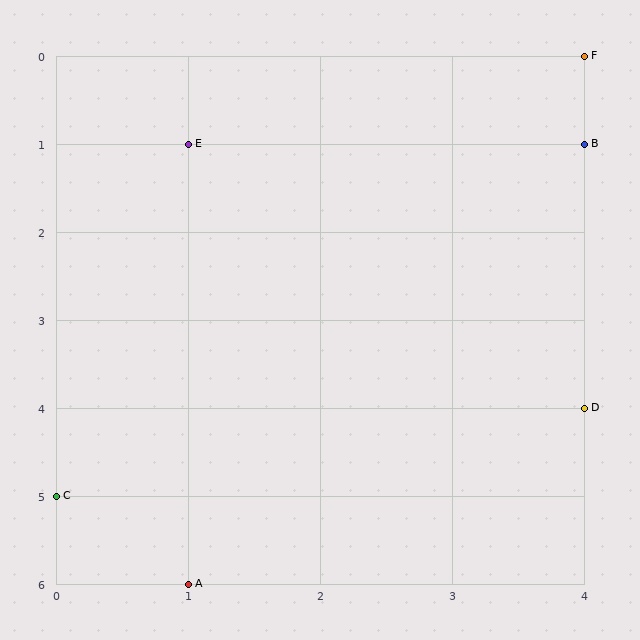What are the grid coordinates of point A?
Point A is at grid coordinates (1, 6).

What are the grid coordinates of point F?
Point F is at grid coordinates (4, 0).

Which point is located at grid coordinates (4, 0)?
Point F is at (4, 0).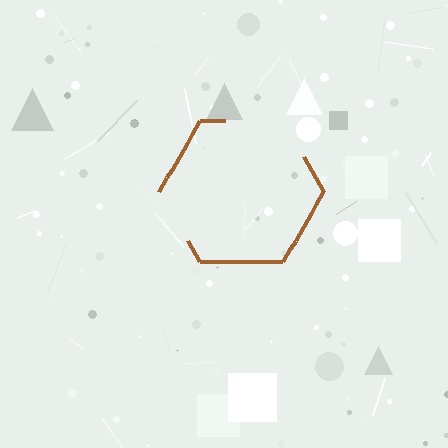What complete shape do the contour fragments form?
The contour fragments form a hexagon.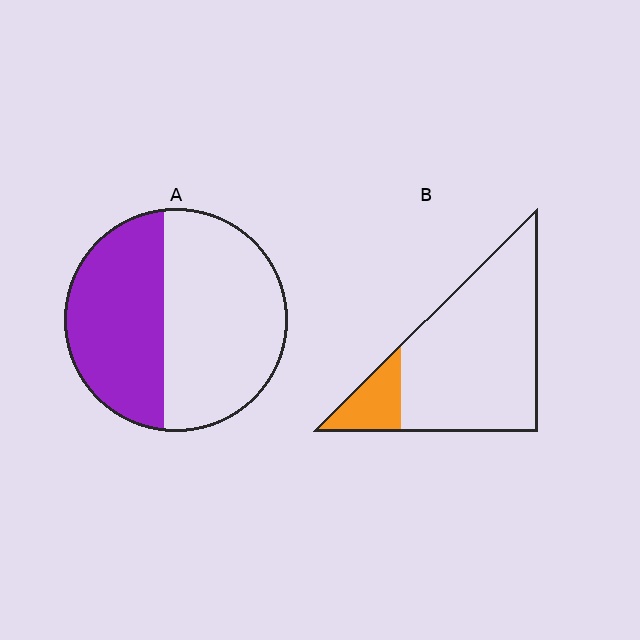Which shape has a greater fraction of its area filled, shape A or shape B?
Shape A.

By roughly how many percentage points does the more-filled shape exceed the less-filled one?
By roughly 30 percentage points (A over B).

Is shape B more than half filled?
No.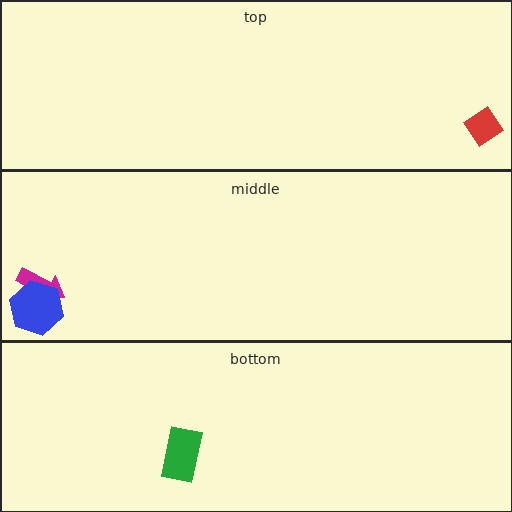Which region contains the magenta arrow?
The middle region.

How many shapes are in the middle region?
2.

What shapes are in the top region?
The red diamond.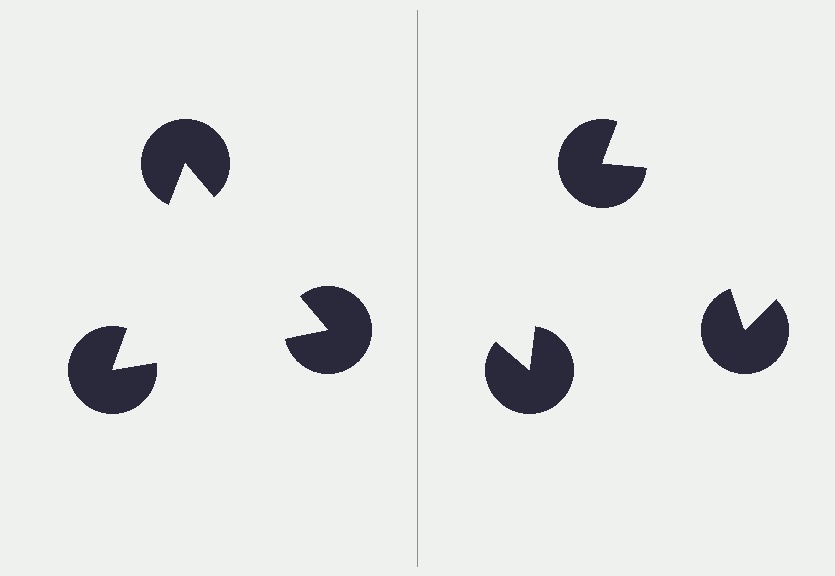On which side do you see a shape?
An illusory triangle appears on the left side. On the right side the wedge cuts are rotated, so no coherent shape forms.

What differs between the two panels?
The pac-man discs are positioned identically on both sides; only the wedge orientations differ. On the left they align to a triangle; on the right they are misaligned.